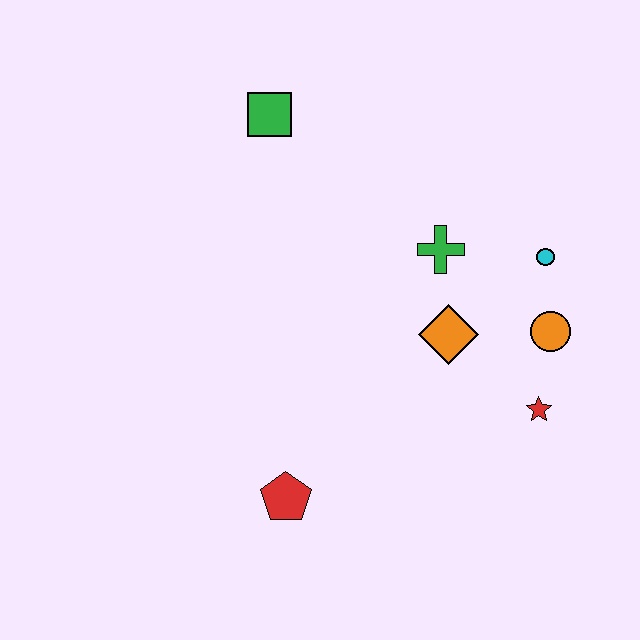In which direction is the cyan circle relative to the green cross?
The cyan circle is to the right of the green cross.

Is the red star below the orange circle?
Yes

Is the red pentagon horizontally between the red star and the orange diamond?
No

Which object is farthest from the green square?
The red star is farthest from the green square.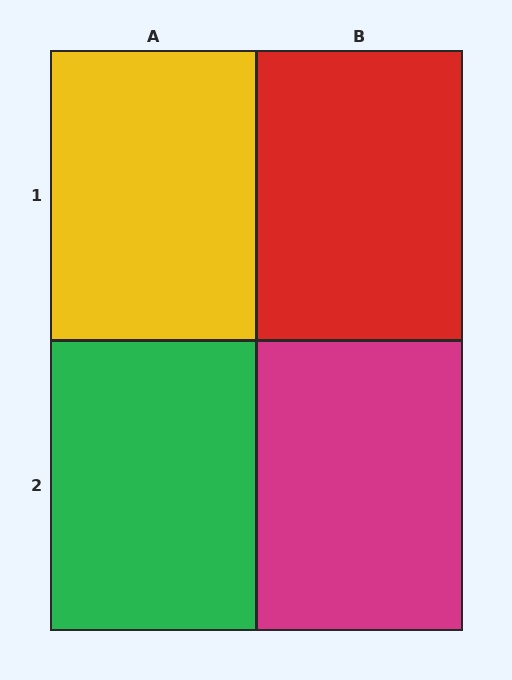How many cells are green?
1 cell is green.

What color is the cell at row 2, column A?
Green.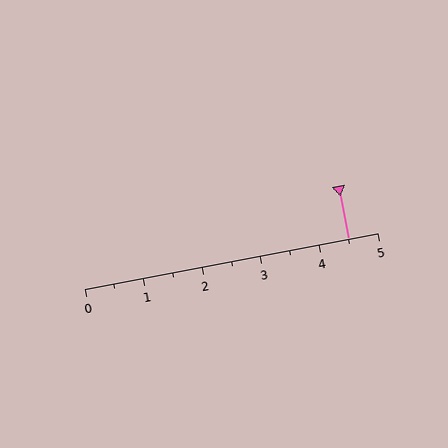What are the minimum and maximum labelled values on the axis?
The axis runs from 0 to 5.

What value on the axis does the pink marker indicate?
The marker indicates approximately 4.5.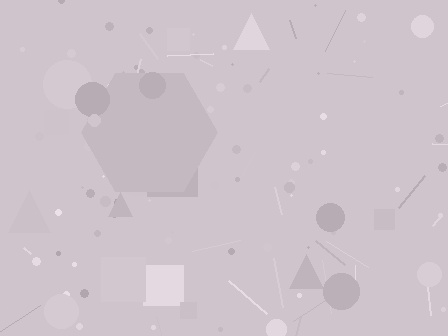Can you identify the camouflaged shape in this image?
The camouflaged shape is a hexagon.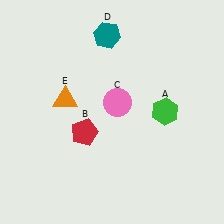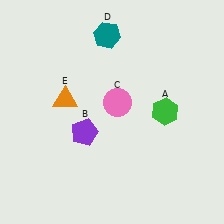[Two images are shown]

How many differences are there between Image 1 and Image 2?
There is 1 difference between the two images.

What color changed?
The pentagon (B) changed from red in Image 1 to purple in Image 2.